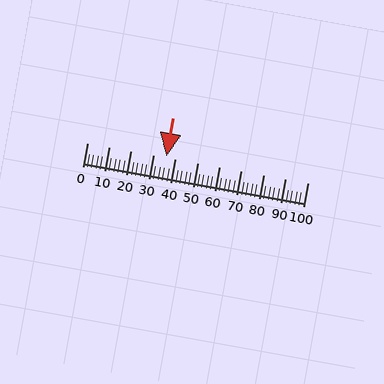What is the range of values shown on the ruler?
The ruler shows values from 0 to 100.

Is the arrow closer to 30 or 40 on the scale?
The arrow is closer to 40.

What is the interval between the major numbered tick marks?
The major tick marks are spaced 10 units apart.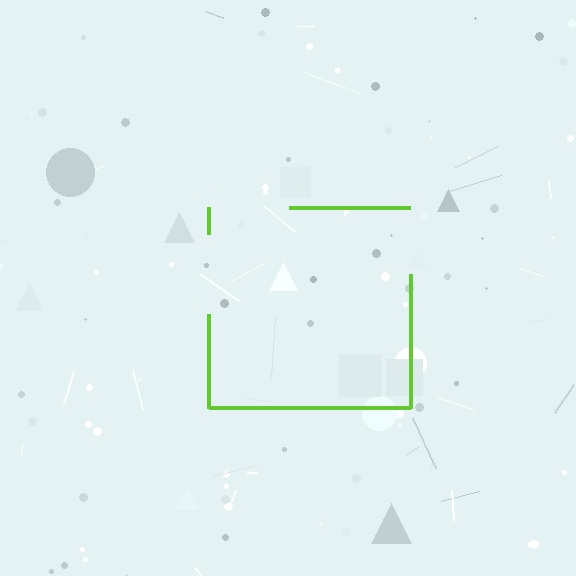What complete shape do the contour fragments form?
The contour fragments form a square.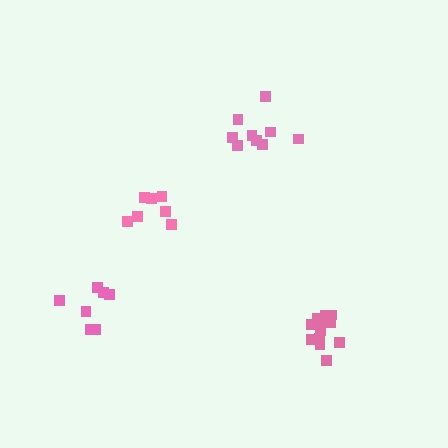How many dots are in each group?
Group 1: 9 dots, Group 2: 7 dots, Group 3: 7 dots, Group 4: 12 dots (35 total).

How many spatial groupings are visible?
There are 4 spatial groupings.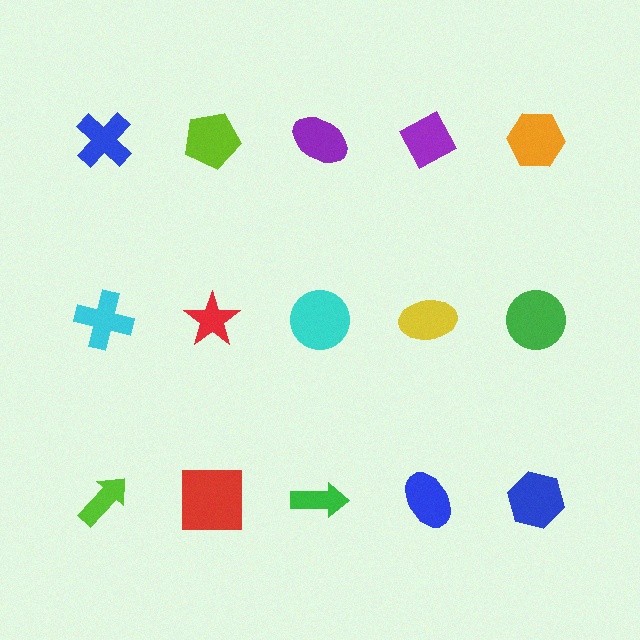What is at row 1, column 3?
A purple ellipse.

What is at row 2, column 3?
A cyan circle.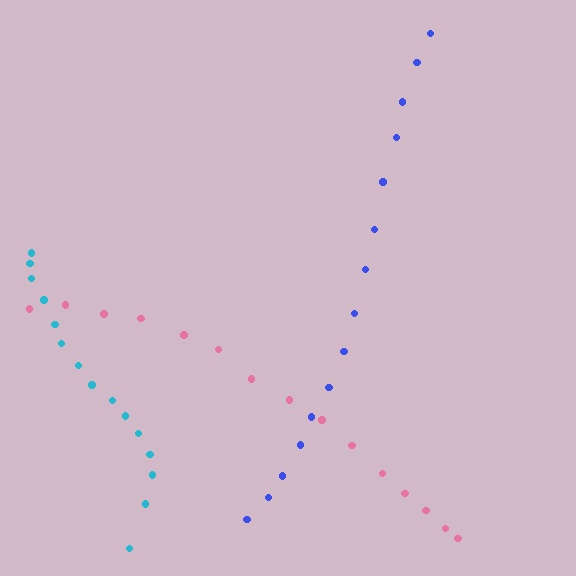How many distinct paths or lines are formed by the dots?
There are 3 distinct paths.